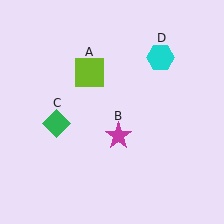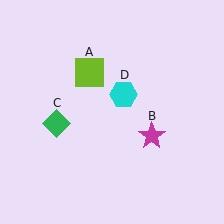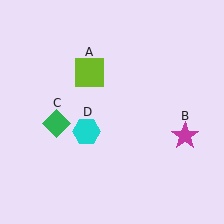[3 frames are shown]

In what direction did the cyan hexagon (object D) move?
The cyan hexagon (object D) moved down and to the left.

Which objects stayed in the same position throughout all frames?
Lime square (object A) and green diamond (object C) remained stationary.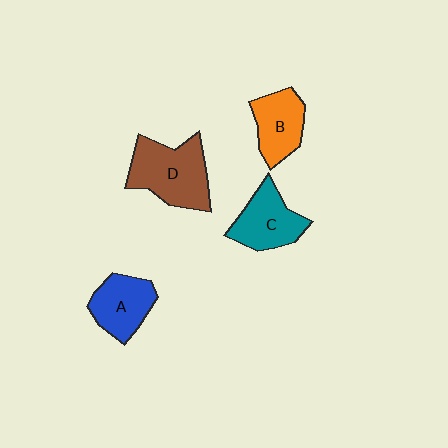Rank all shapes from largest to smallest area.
From largest to smallest: D (brown), C (teal), A (blue), B (orange).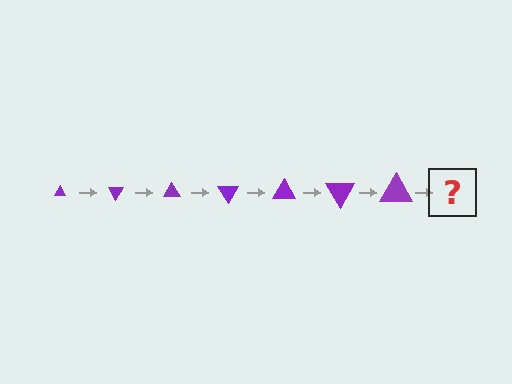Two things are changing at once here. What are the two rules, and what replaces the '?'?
The two rules are that the triangle grows larger each step and it rotates 60 degrees each step. The '?' should be a triangle, larger than the previous one and rotated 420 degrees from the start.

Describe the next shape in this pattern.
It should be a triangle, larger than the previous one and rotated 420 degrees from the start.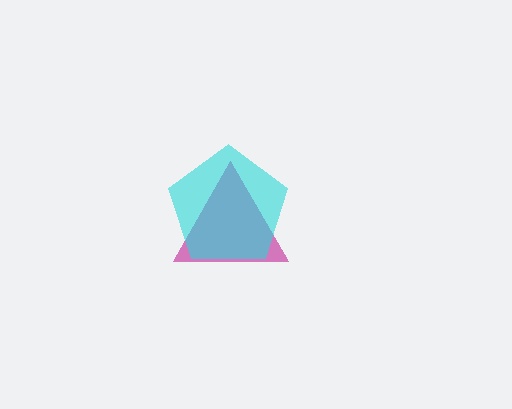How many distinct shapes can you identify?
There are 2 distinct shapes: a magenta triangle, a cyan pentagon.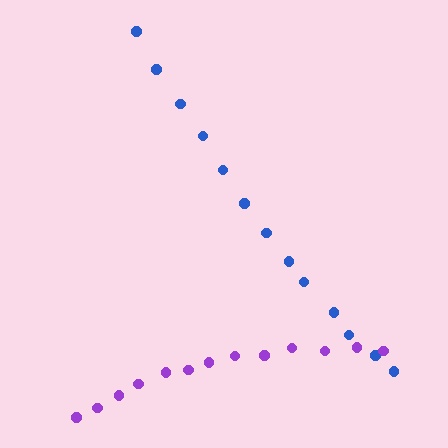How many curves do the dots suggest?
There are 2 distinct paths.